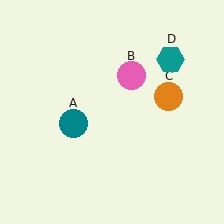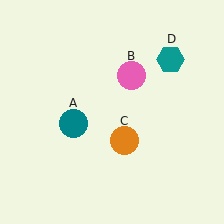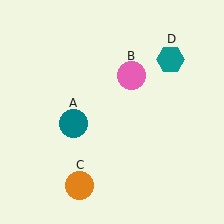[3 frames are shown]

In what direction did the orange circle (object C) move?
The orange circle (object C) moved down and to the left.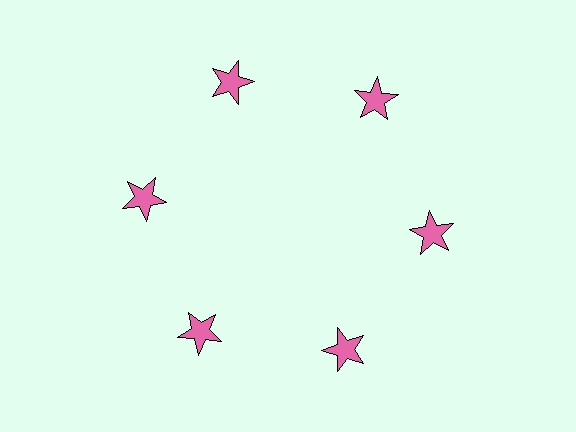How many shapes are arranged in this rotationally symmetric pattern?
There are 6 shapes, arranged in 6 groups of 1.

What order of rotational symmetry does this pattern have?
This pattern has 6-fold rotational symmetry.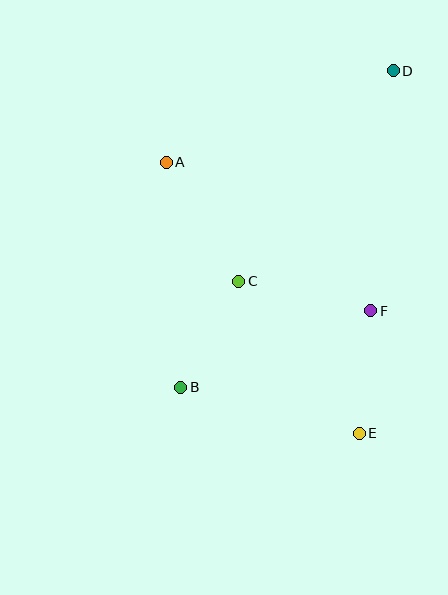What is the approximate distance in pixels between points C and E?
The distance between C and E is approximately 194 pixels.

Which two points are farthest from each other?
Points B and D are farthest from each other.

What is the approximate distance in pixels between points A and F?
The distance between A and F is approximately 253 pixels.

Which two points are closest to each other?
Points B and C are closest to each other.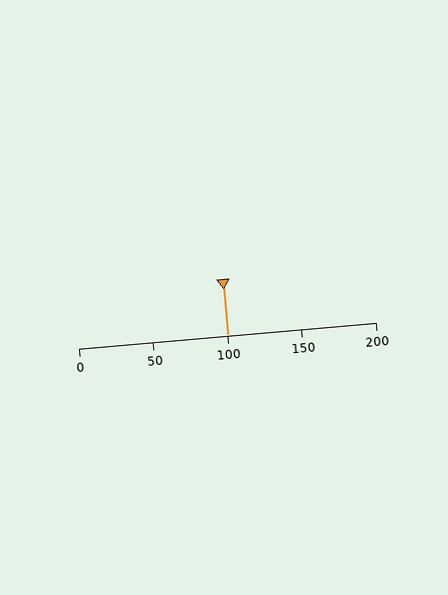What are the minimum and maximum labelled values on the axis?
The axis runs from 0 to 200.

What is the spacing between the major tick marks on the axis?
The major ticks are spaced 50 apart.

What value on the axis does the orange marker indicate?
The marker indicates approximately 100.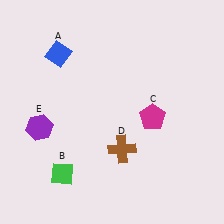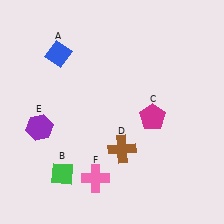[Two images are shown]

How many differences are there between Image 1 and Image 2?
There is 1 difference between the two images.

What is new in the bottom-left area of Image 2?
A pink cross (F) was added in the bottom-left area of Image 2.